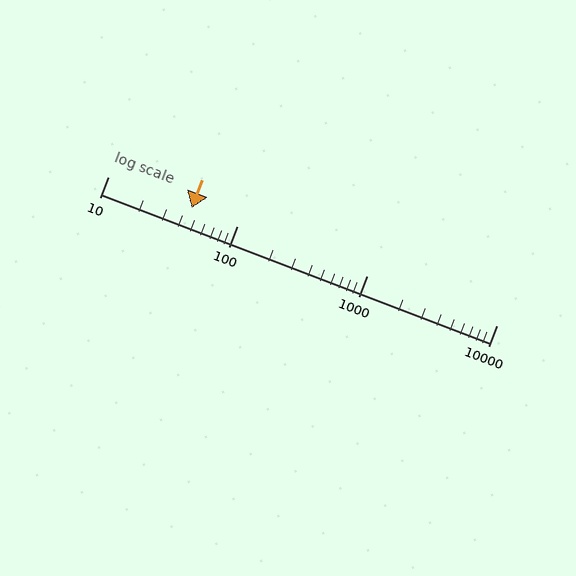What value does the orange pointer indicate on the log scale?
The pointer indicates approximately 44.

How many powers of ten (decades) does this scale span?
The scale spans 3 decades, from 10 to 10000.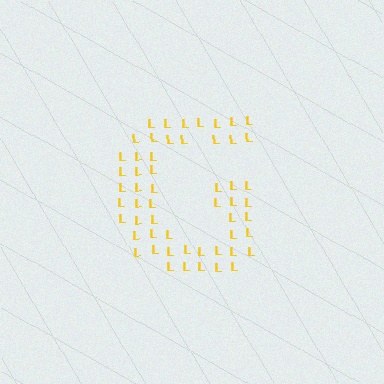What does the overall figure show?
The overall figure shows the letter G.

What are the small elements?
The small elements are letter L's.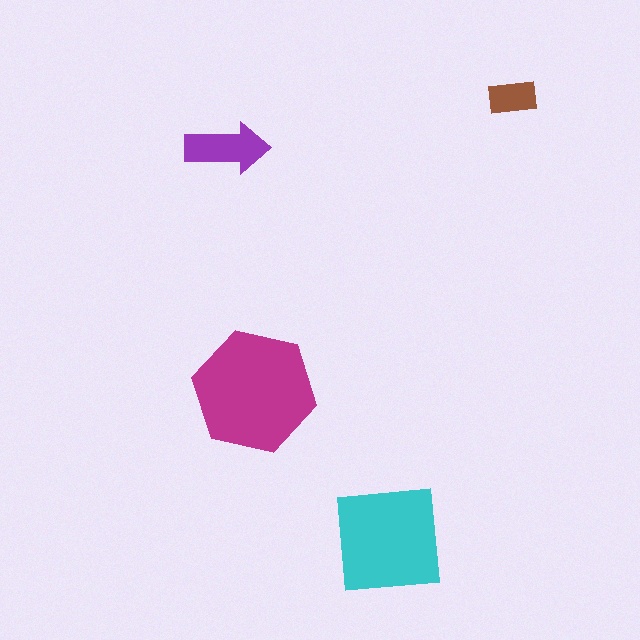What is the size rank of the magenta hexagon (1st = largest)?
1st.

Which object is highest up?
The brown rectangle is topmost.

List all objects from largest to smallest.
The magenta hexagon, the cyan square, the purple arrow, the brown rectangle.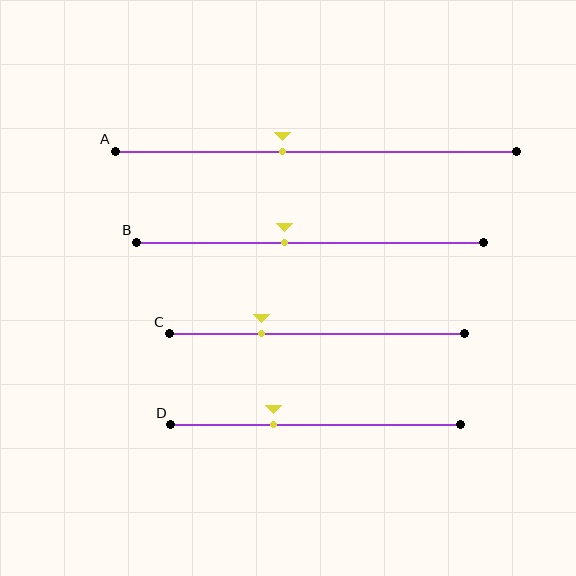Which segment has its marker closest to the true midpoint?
Segment B has its marker closest to the true midpoint.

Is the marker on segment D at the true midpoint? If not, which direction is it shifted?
No, the marker on segment D is shifted to the left by about 15% of the segment length.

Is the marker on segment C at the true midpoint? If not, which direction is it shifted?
No, the marker on segment C is shifted to the left by about 19% of the segment length.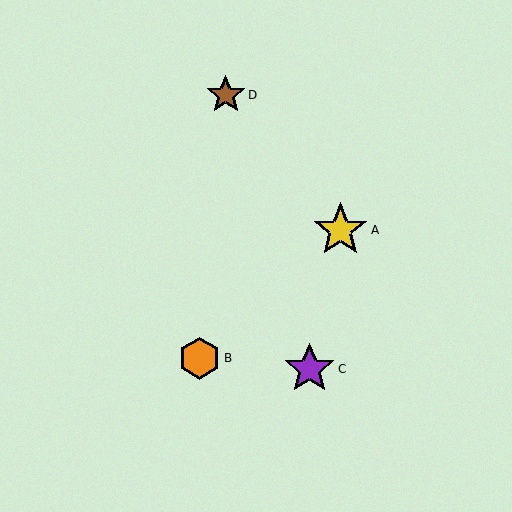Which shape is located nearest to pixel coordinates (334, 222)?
The yellow star (labeled A) at (340, 230) is nearest to that location.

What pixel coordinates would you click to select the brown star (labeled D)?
Click at (226, 95) to select the brown star D.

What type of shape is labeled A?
Shape A is a yellow star.